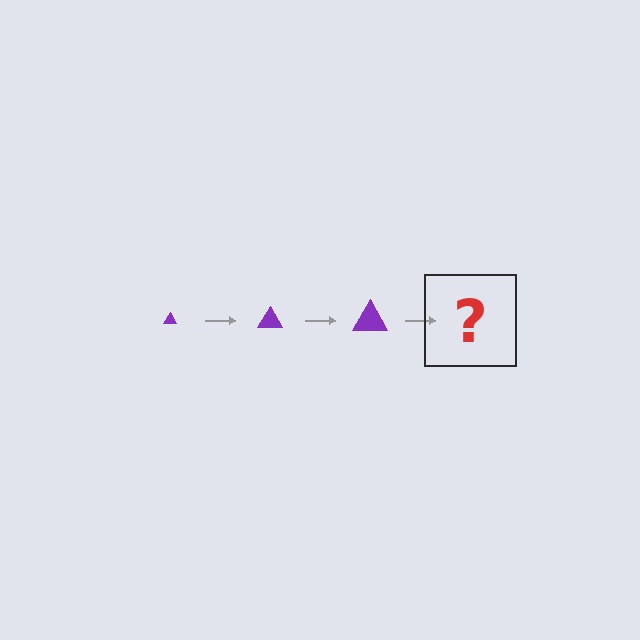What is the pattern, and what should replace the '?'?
The pattern is that the triangle gets progressively larger each step. The '?' should be a purple triangle, larger than the previous one.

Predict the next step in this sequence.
The next step is a purple triangle, larger than the previous one.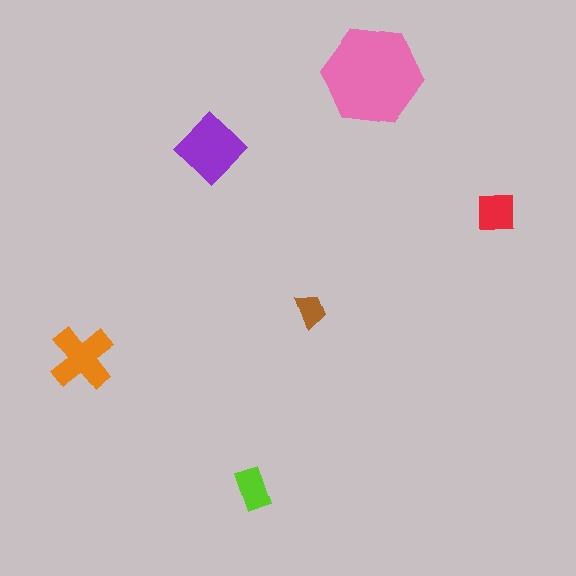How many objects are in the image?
There are 6 objects in the image.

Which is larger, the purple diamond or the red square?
The purple diamond.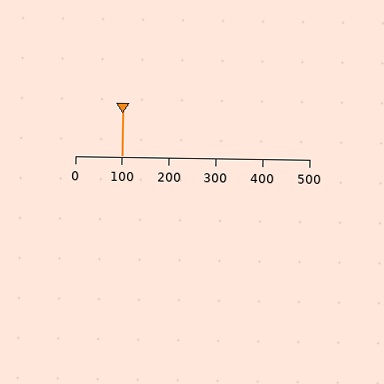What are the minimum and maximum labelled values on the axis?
The axis runs from 0 to 500.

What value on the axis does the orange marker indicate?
The marker indicates approximately 100.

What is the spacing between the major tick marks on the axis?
The major ticks are spaced 100 apart.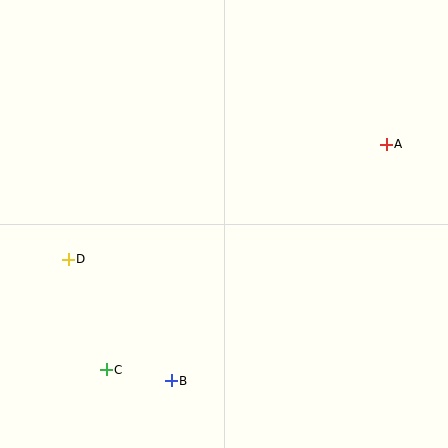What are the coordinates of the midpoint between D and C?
The midpoint between D and C is at (87, 314).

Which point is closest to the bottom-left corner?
Point C is closest to the bottom-left corner.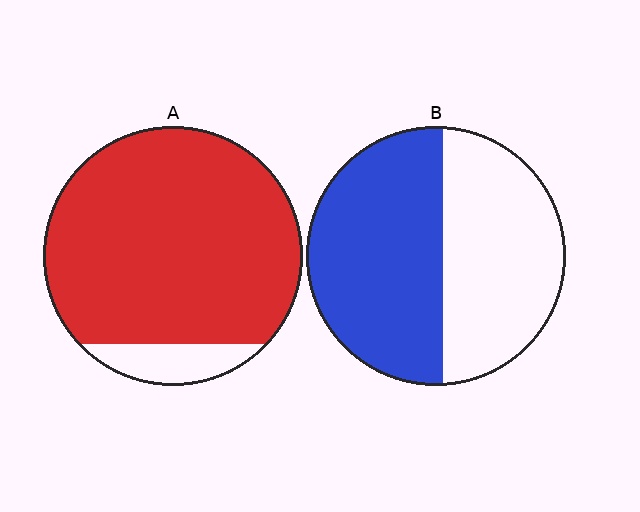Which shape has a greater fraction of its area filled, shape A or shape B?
Shape A.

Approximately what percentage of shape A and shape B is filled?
A is approximately 90% and B is approximately 55%.